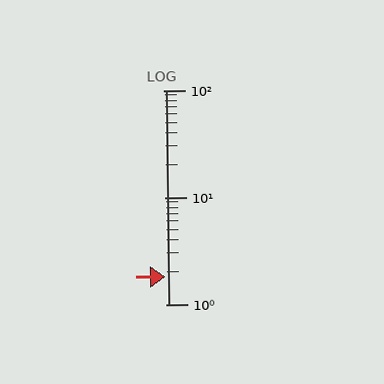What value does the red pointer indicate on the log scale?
The pointer indicates approximately 1.8.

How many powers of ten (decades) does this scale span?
The scale spans 2 decades, from 1 to 100.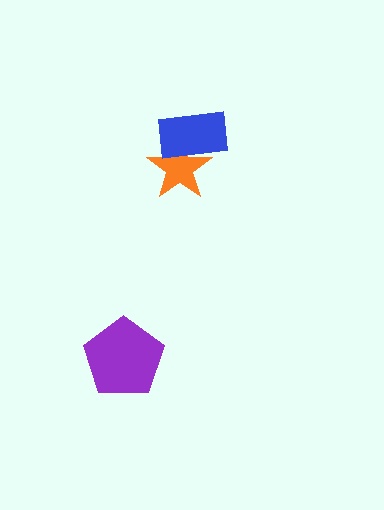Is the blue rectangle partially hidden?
No, no other shape covers it.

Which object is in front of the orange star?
The blue rectangle is in front of the orange star.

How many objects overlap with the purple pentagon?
0 objects overlap with the purple pentagon.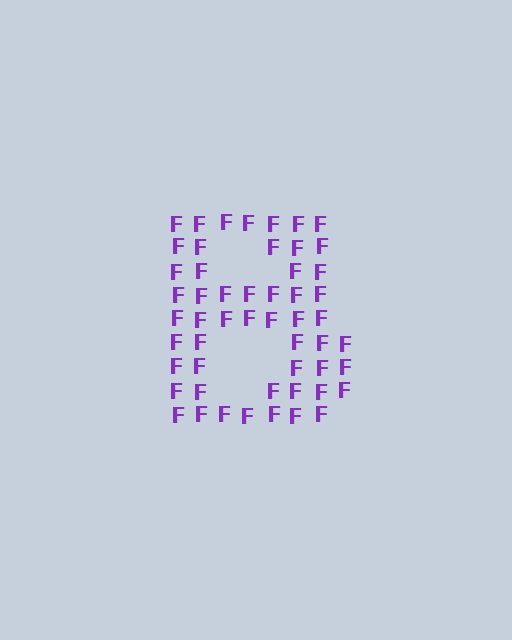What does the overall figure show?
The overall figure shows the letter B.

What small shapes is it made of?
It is made of small letter F's.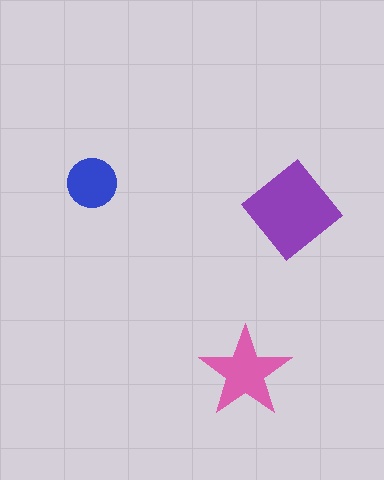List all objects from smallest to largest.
The blue circle, the pink star, the purple diamond.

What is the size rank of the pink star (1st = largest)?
2nd.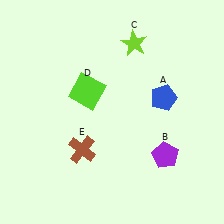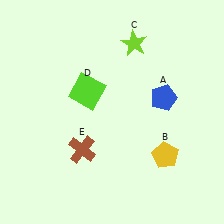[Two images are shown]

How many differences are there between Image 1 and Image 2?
There is 1 difference between the two images.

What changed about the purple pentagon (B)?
In Image 1, B is purple. In Image 2, it changed to yellow.